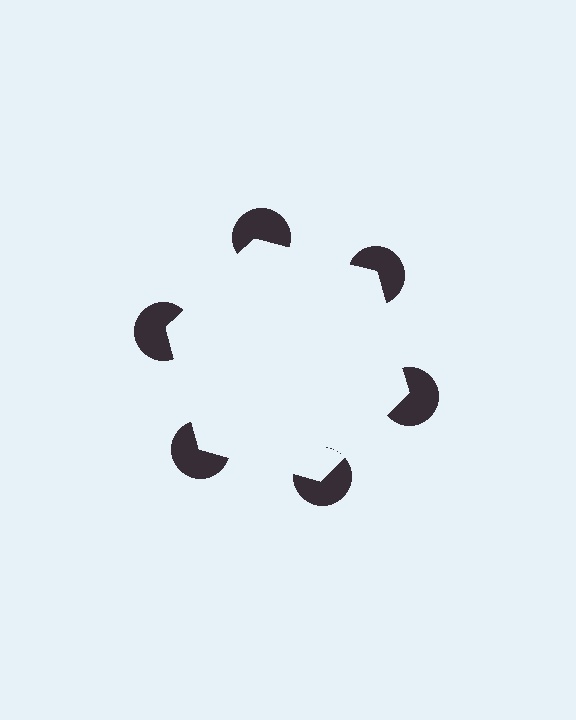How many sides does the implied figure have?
6 sides.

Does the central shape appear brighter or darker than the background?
It typically appears slightly brighter than the background, even though no actual brightness change is drawn.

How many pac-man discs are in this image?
There are 6 — one at each vertex of the illusory hexagon.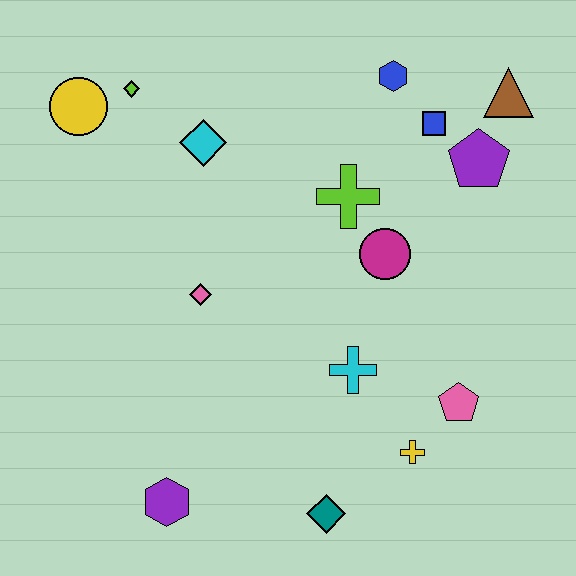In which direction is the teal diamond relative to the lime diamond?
The teal diamond is below the lime diamond.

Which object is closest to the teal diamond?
The yellow cross is closest to the teal diamond.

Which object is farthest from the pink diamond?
The brown triangle is farthest from the pink diamond.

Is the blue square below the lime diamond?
Yes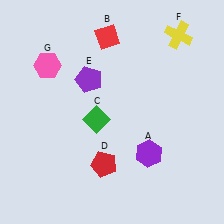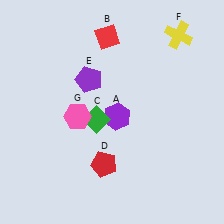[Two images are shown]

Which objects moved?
The objects that moved are: the purple hexagon (A), the pink hexagon (G).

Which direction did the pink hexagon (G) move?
The pink hexagon (G) moved down.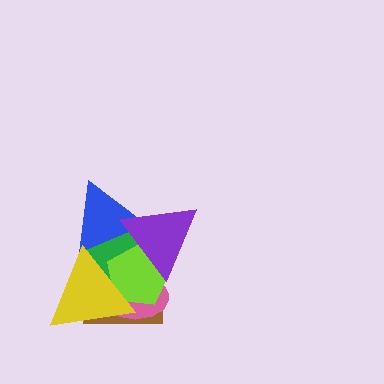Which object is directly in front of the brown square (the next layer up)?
The pink ellipse is directly in front of the brown square.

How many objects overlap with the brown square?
6 objects overlap with the brown square.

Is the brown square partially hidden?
Yes, it is partially covered by another shape.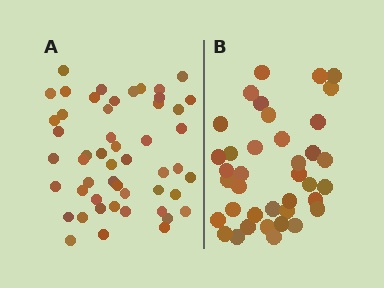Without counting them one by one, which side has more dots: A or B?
Region A (the left region) has more dots.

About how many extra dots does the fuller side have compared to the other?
Region A has approximately 15 more dots than region B.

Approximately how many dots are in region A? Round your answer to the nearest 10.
About 50 dots. (The exact count is 51, which rounds to 50.)